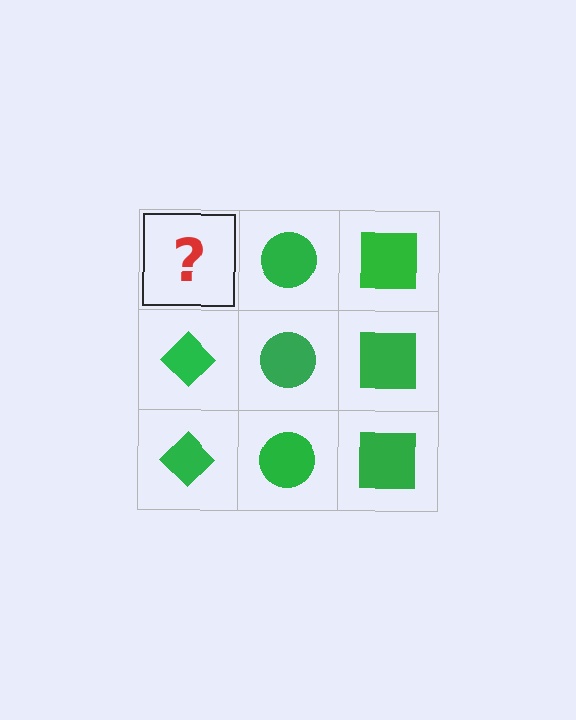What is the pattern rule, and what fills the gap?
The rule is that each column has a consistent shape. The gap should be filled with a green diamond.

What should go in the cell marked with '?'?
The missing cell should contain a green diamond.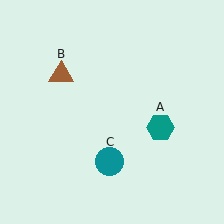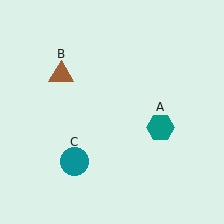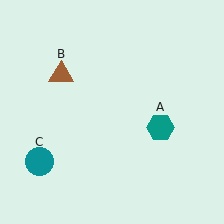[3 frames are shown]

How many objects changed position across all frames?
1 object changed position: teal circle (object C).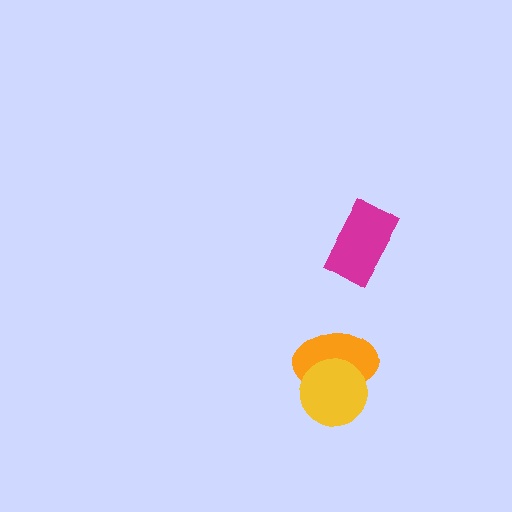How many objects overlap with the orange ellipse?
1 object overlaps with the orange ellipse.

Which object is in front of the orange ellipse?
The yellow circle is in front of the orange ellipse.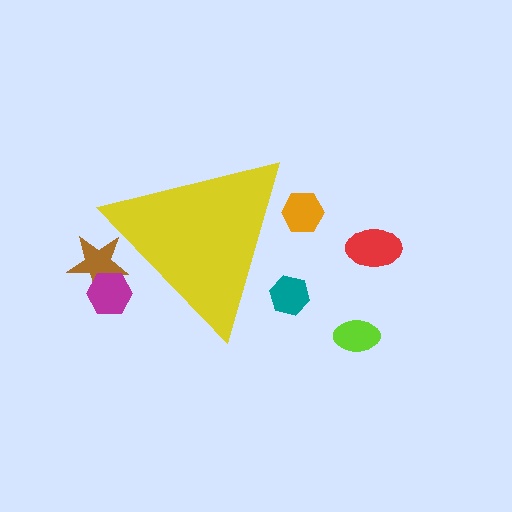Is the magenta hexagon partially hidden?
Yes, the magenta hexagon is partially hidden behind the yellow triangle.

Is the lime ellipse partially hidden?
No, the lime ellipse is fully visible.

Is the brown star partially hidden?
Yes, the brown star is partially hidden behind the yellow triangle.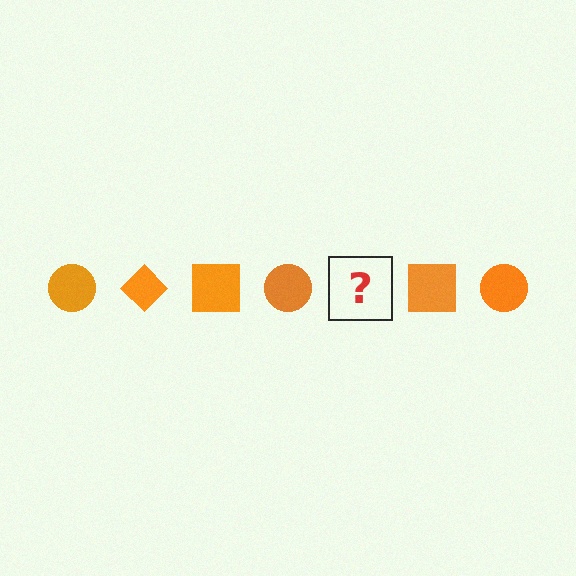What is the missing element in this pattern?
The missing element is an orange diamond.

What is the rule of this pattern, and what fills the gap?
The rule is that the pattern cycles through circle, diamond, square shapes in orange. The gap should be filled with an orange diamond.